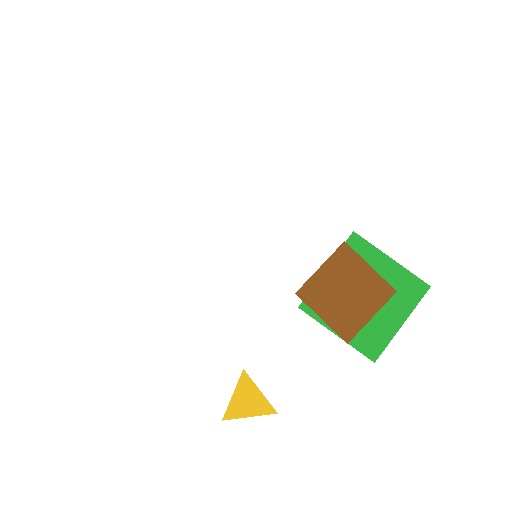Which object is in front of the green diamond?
The brown diamond is in front of the green diamond.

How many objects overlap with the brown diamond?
1 object overlaps with the brown diamond.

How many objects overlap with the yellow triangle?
0 objects overlap with the yellow triangle.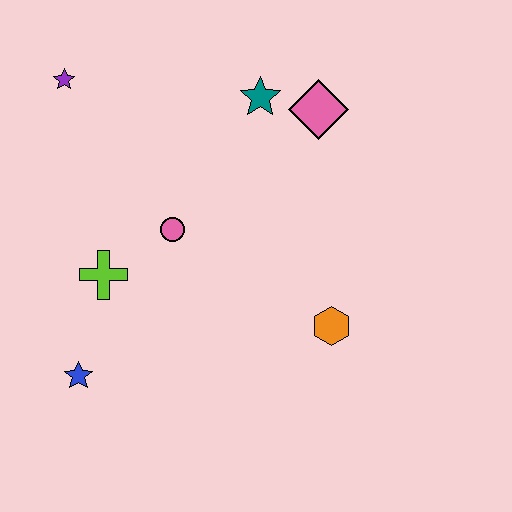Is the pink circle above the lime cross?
Yes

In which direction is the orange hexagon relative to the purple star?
The orange hexagon is to the right of the purple star.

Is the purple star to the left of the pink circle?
Yes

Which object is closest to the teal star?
The pink diamond is closest to the teal star.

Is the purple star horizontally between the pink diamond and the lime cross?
No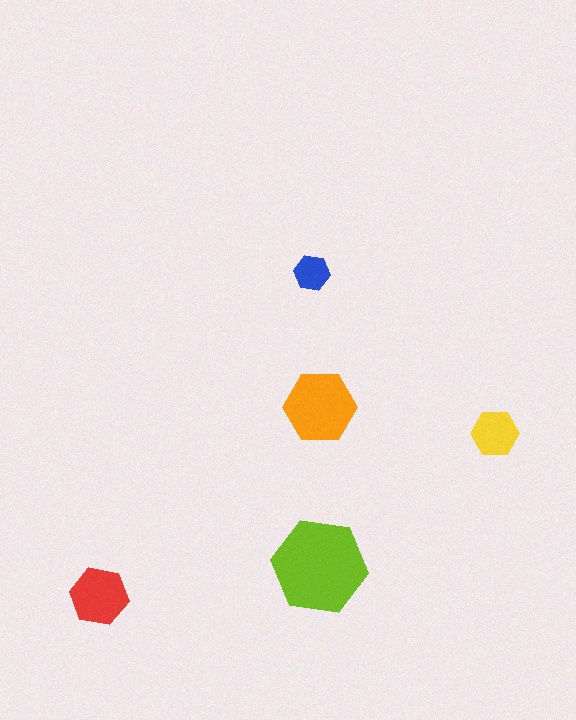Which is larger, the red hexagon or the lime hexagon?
The lime one.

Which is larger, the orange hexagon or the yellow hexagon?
The orange one.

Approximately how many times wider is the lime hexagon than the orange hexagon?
About 1.5 times wider.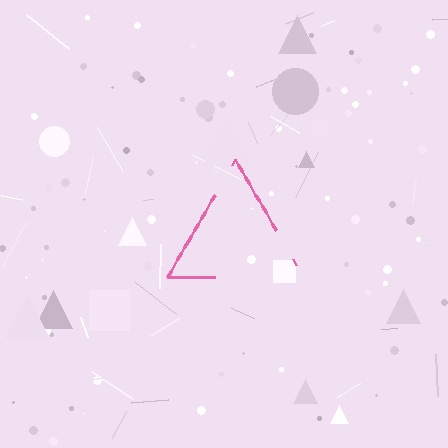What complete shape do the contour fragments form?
The contour fragments form a triangle.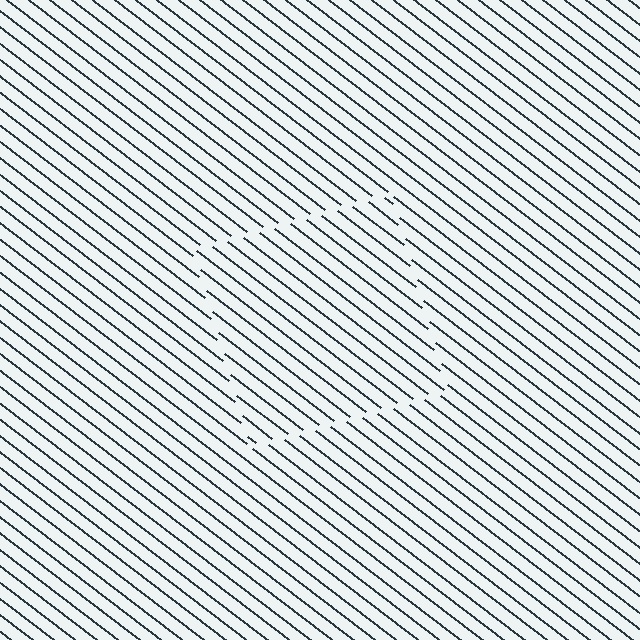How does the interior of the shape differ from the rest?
The interior of the shape contains the same grating, shifted by half a period — the contour is defined by the phase discontinuity where line-ends from the inner and outer gratings abut.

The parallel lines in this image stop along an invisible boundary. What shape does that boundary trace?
An illusory square. The interior of the shape contains the same grating, shifted by half a period — the contour is defined by the phase discontinuity where line-ends from the inner and outer gratings abut.